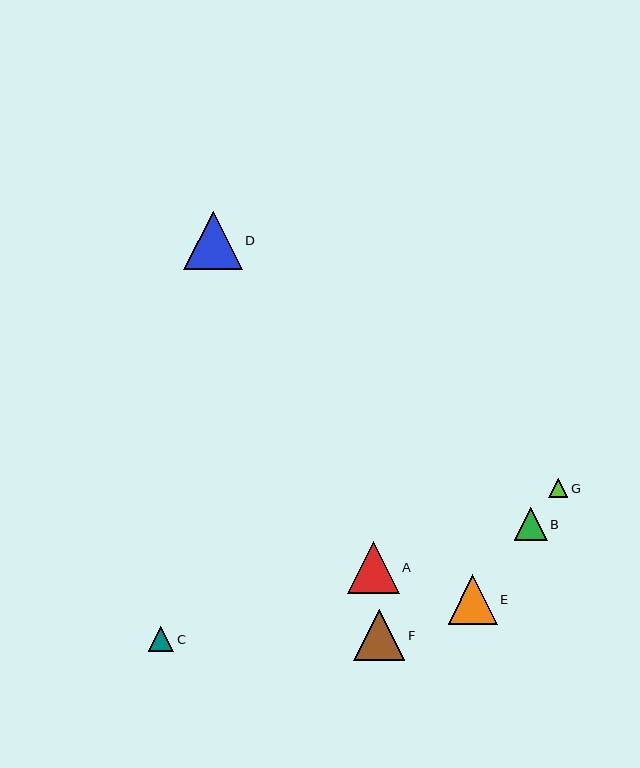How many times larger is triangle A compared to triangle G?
Triangle A is approximately 2.7 times the size of triangle G.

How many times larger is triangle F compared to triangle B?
Triangle F is approximately 1.6 times the size of triangle B.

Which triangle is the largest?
Triangle D is the largest with a size of approximately 59 pixels.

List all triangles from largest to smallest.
From largest to smallest: D, A, F, E, B, C, G.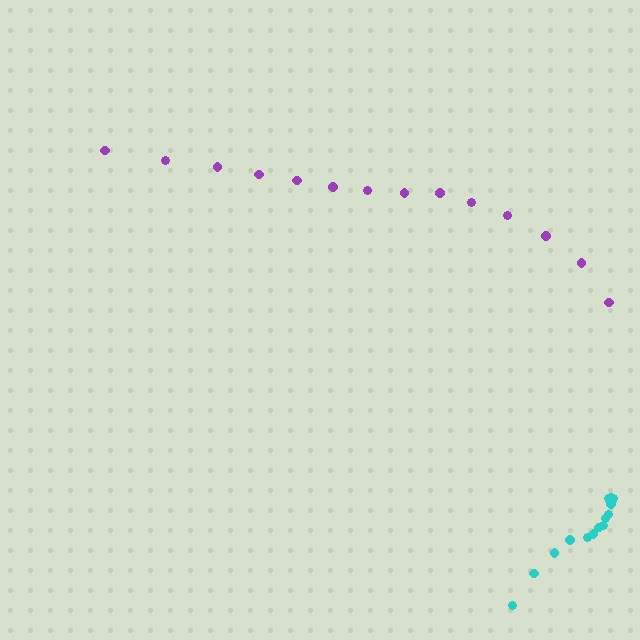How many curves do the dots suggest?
There are 2 distinct paths.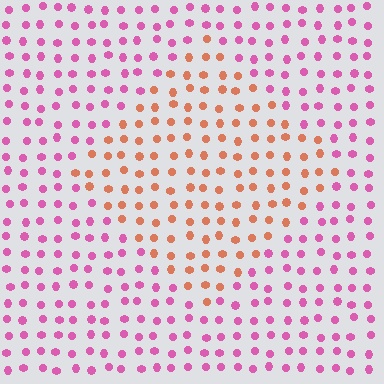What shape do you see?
I see a diamond.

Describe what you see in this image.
The image is filled with small pink elements in a uniform arrangement. A diamond-shaped region is visible where the elements are tinted to a slightly different hue, forming a subtle color boundary.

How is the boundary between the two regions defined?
The boundary is defined purely by a slight shift in hue (about 54 degrees). Spacing, size, and orientation are identical on both sides.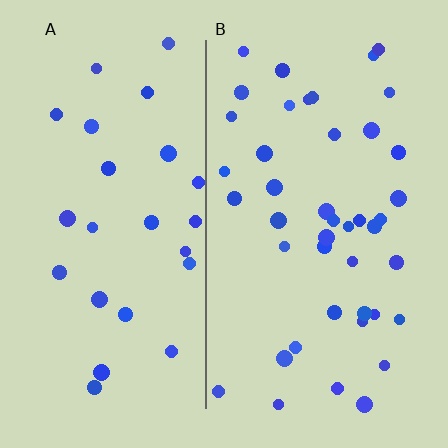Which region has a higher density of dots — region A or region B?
B (the right).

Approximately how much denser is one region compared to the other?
Approximately 1.7× — region B over region A.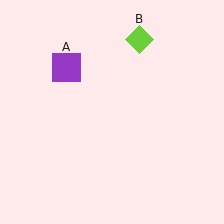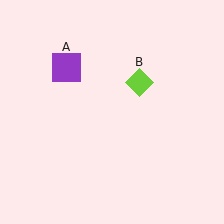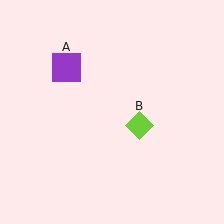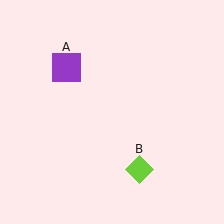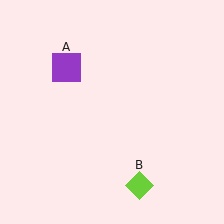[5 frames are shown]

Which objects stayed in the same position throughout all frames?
Purple square (object A) remained stationary.